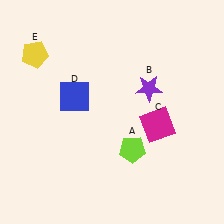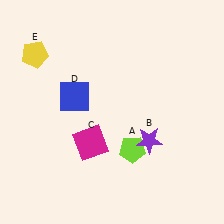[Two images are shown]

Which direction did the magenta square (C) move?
The magenta square (C) moved left.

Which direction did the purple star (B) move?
The purple star (B) moved down.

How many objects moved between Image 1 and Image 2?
2 objects moved between the two images.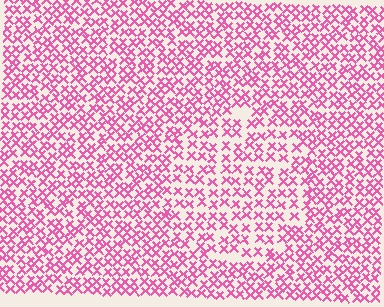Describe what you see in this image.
The image contains small pink elements arranged at two different densities. A circle-shaped region is visible where the elements are less densely packed than the surrounding area.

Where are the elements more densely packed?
The elements are more densely packed outside the circle boundary.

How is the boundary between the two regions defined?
The boundary is defined by a change in element density (approximately 1.5x ratio). All elements are the same color, size, and shape.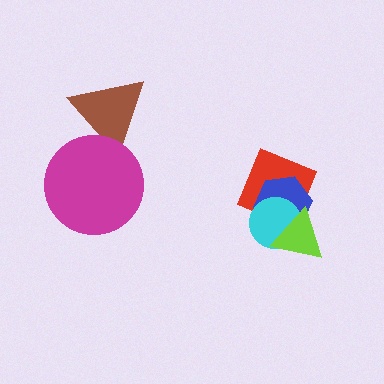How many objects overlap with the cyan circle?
3 objects overlap with the cyan circle.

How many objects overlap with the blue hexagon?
3 objects overlap with the blue hexagon.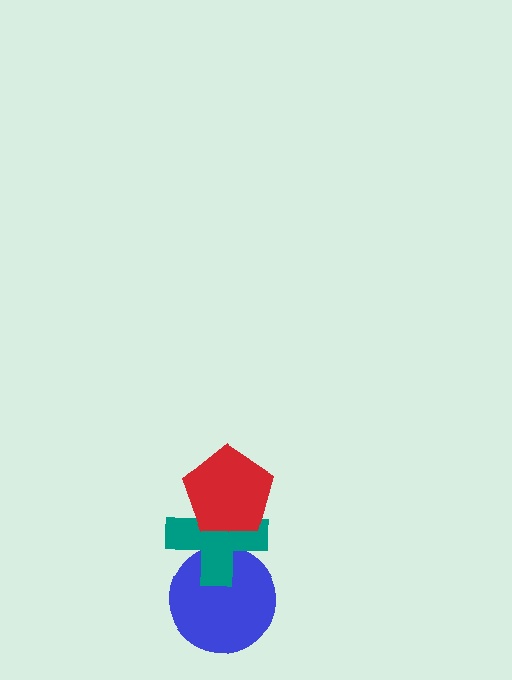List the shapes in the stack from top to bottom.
From top to bottom: the red pentagon, the teal cross, the blue circle.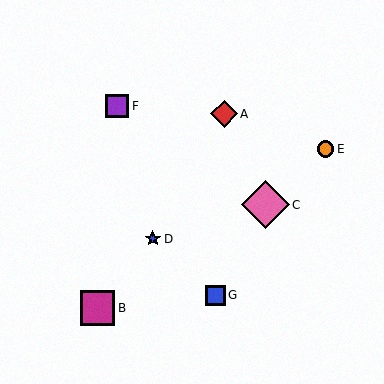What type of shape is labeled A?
Shape A is a red diamond.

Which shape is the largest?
The pink diamond (labeled C) is the largest.